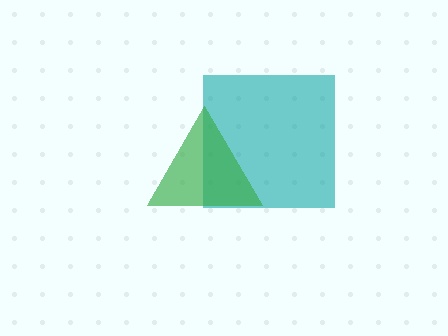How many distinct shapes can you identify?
There are 2 distinct shapes: a teal square, a green triangle.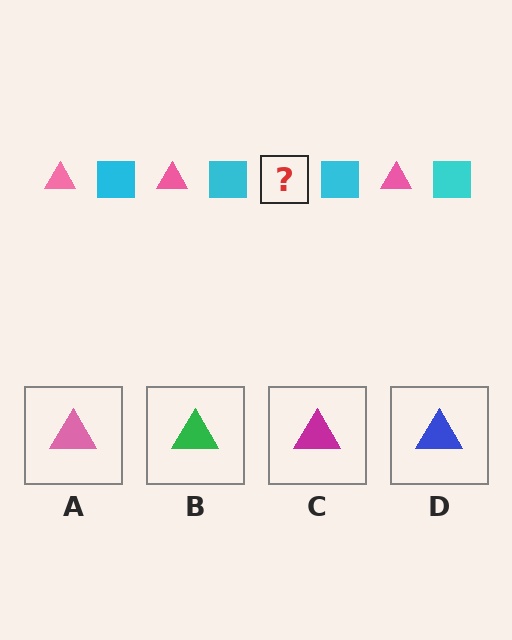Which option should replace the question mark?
Option A.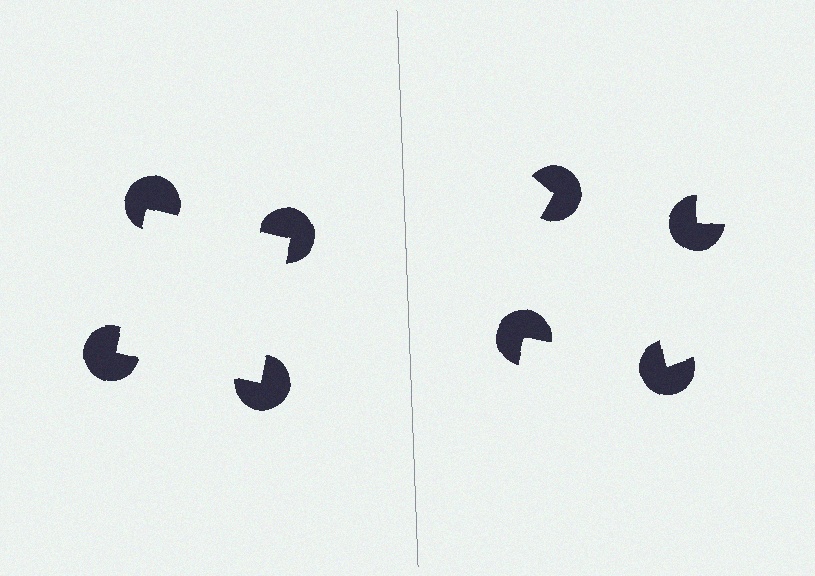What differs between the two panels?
The pac-man discs are positioned identically on both sides; only the wedge orientations differ. On the left they align to a square; on the right they are misaligned.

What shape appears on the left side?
An illusory square.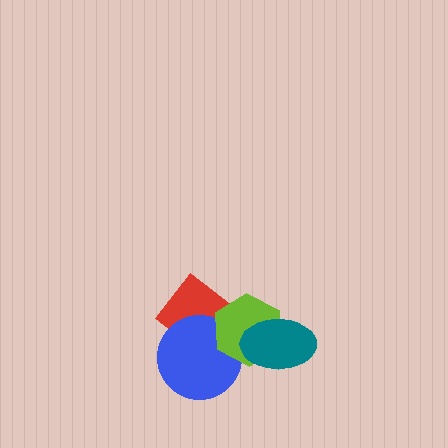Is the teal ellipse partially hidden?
No, no other shape covers it.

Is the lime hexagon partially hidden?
Yes, it is partially covered by another shape.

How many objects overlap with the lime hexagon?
3 objects overlap with the lime hexagon.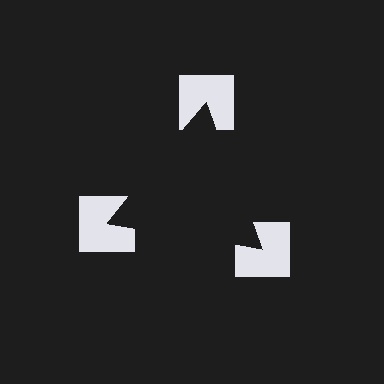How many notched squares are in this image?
There are 3 — one at each vertex of the illusory triangle.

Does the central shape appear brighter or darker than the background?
It typically appears slightly darker than the background, even though no actual brightness change is drawn.